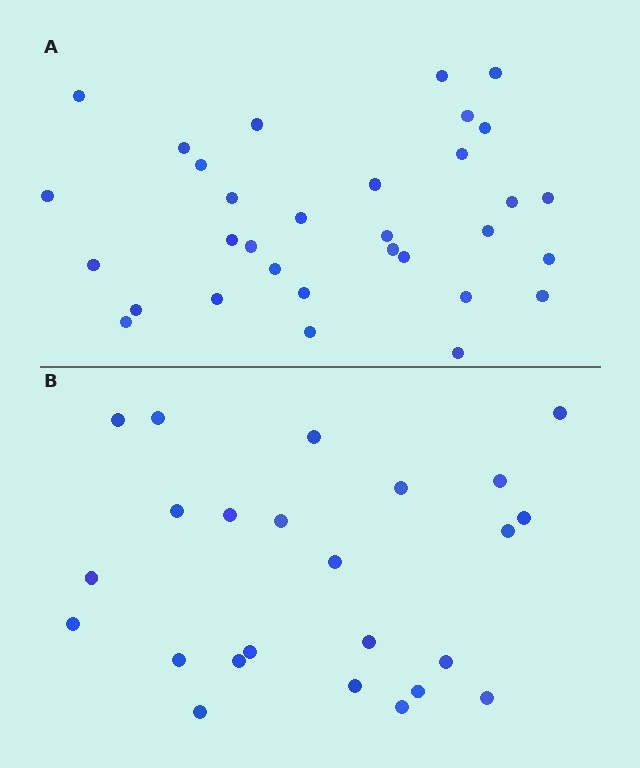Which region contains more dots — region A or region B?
Region A (the top region) has more dots.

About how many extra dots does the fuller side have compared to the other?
Region A has roughly 8 or so more dots than region B.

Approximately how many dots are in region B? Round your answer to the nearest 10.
About 20 dots. (The exact count is 24, which rounds to 20.)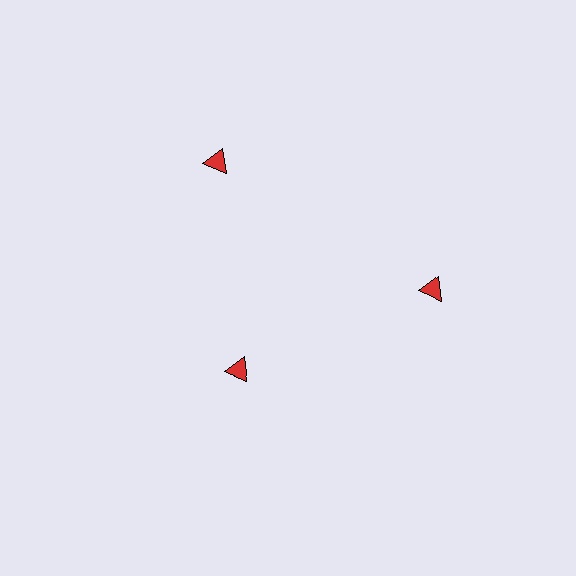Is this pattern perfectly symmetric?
No. The 3 red triangles are arranged in a ring, but one element near the 7 o'clock position is pulled inward toward the center, breaking the 3-fold rotational symmetry.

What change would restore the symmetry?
The symmetry would be restored by moving it outward, back onto the ring so that all 3 triangles sit at equal angles and equal distance from the center.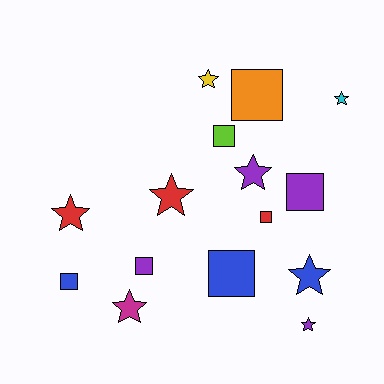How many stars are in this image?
There are 8 stars.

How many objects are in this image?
There are 15 objects.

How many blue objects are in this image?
There are 3 blue objects.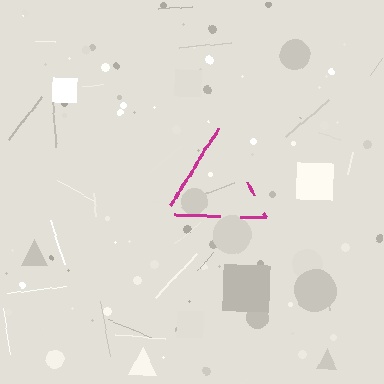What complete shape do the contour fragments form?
The contour fragments form a triangle.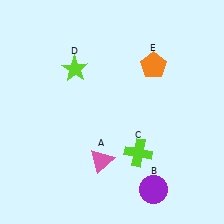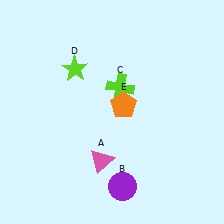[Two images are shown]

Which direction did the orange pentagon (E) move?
The orange pentagon (E) moved down.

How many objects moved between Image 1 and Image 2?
3 objects moved between the two images.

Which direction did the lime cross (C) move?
The lime cross (C) moved up.